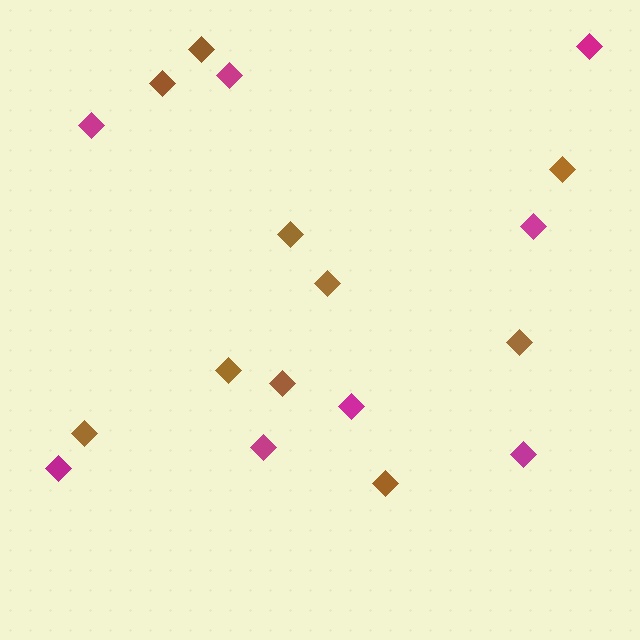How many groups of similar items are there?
There are 2 groups: one group of brown diamonds (10) and one group of magenta diamonds (8).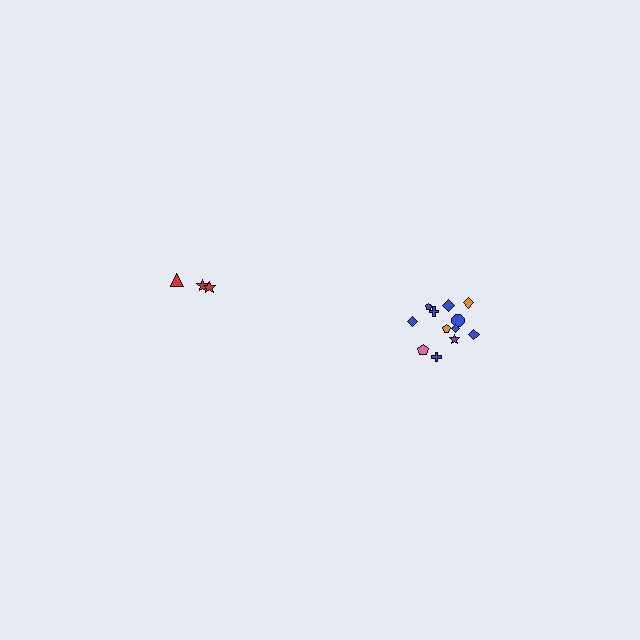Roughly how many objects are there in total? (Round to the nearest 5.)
Roughly 15 objects in total.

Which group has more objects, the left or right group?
The right group.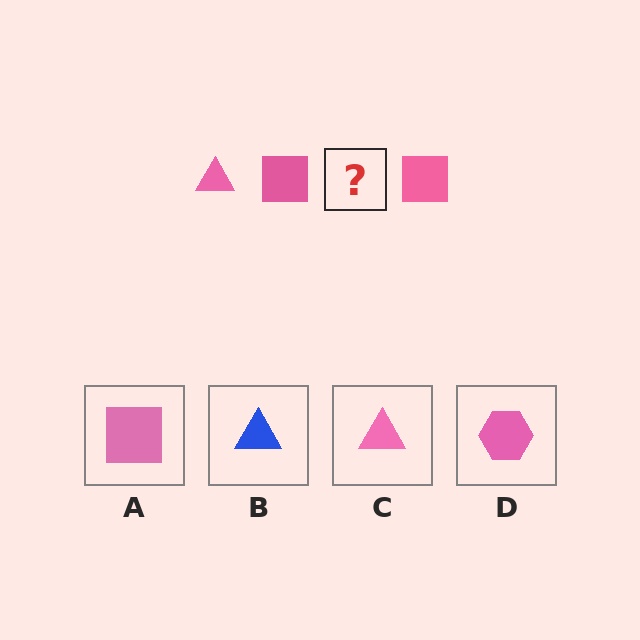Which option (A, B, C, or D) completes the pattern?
C.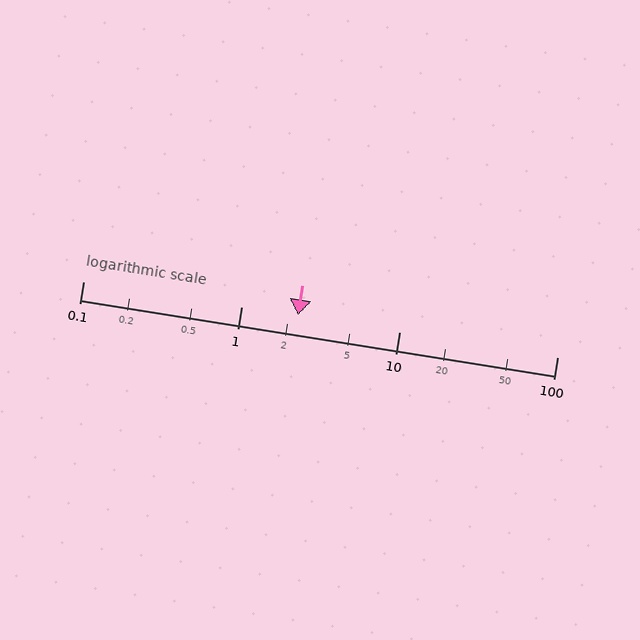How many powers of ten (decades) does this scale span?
The scale spans 3 decades, from 0.1 to 100.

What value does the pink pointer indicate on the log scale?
The pointer indicates approximately 2.3.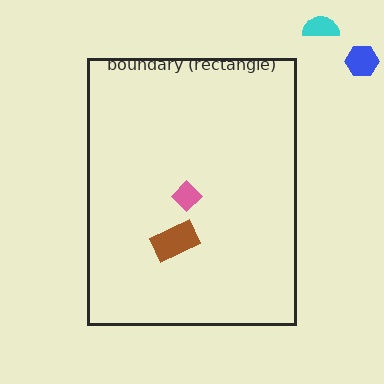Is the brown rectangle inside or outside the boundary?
Inside.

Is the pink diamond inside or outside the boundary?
Inside.